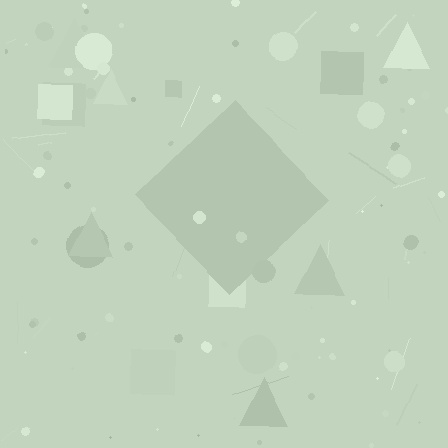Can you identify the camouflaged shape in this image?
The camouflaged shape is a diamond.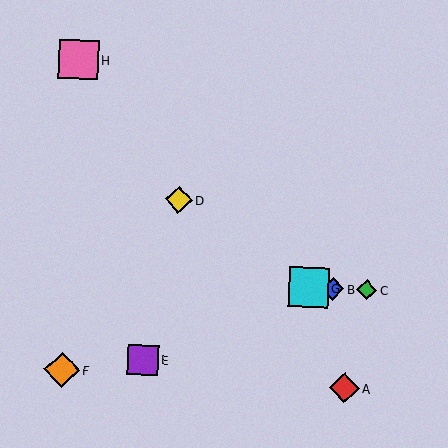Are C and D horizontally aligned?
No, C is at y≈290 and D is at y≈200.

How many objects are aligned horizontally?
3 objects (B, C, G) are aligned horizontally.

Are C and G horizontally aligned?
Yes, both are at y≈290.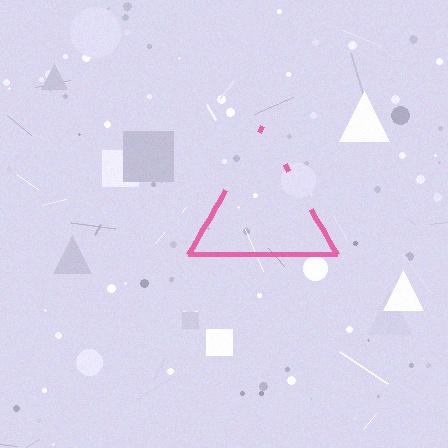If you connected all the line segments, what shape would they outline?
They would outline a triangle.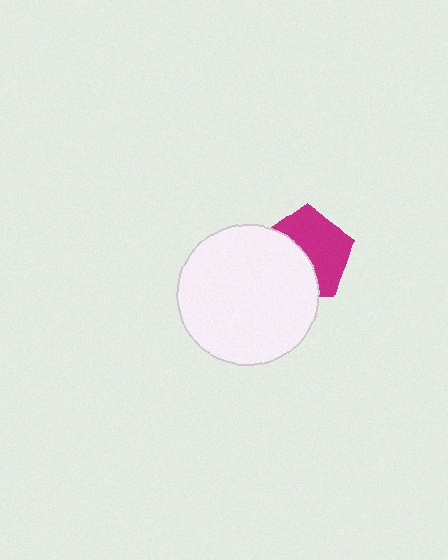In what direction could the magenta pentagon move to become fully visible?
The magenta pentagon could move toward the upper-right. That would shift it out from behind the white circle entirely.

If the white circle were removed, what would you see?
You would see the complete magenta pentagon.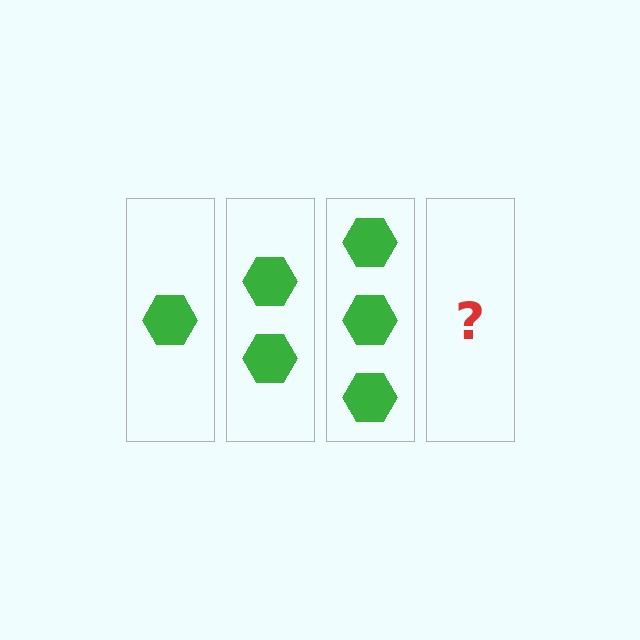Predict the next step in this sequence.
The next step is 4 hexagons.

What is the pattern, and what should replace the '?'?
The pattern is that each step adds one more hexagon. The '?' should be 4 hexagons.